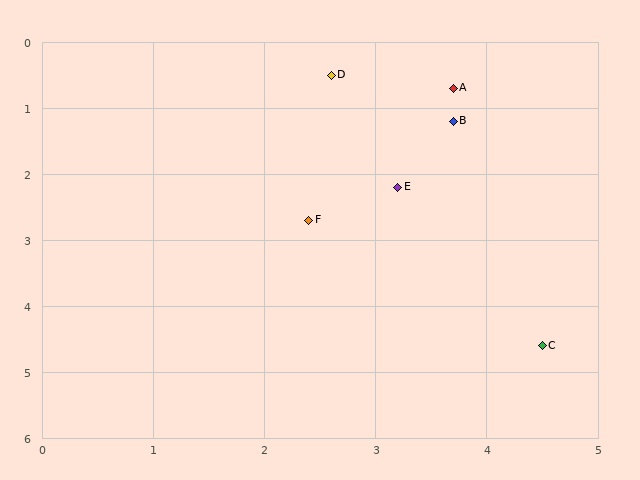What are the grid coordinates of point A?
Point A is at approximately (3.7, 0.7).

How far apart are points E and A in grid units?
Points E and A are about 1.6 grid units apart.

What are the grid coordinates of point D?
Point D is at approximately (2.6, 0.5).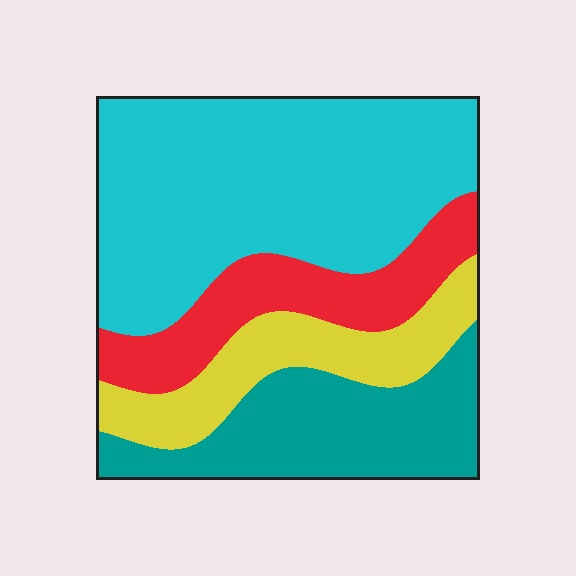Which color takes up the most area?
Cyan, at roughly 45%.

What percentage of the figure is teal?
Teal takes up about one fifth (1/5) of the figure.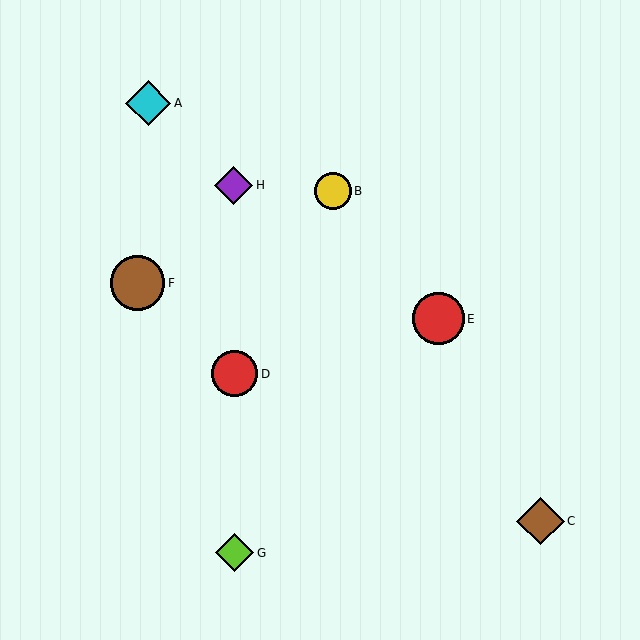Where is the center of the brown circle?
The center of the brown circle is at (137, 283).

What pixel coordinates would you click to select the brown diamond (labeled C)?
Click at (540, 521) to select the brown diamond C.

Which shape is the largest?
The brown circle (labeled F) is the largest.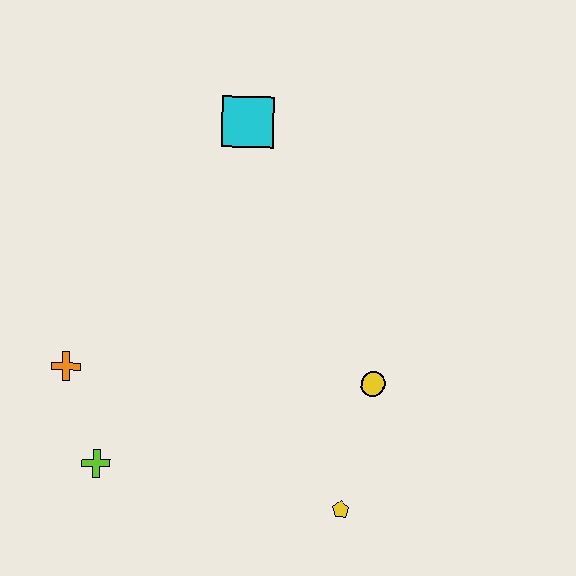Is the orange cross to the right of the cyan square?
No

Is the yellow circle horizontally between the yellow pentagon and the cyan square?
No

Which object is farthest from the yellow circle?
The orange cross is farthest from the yellow circle.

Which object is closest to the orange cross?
The lime cross is closest to the orange cross.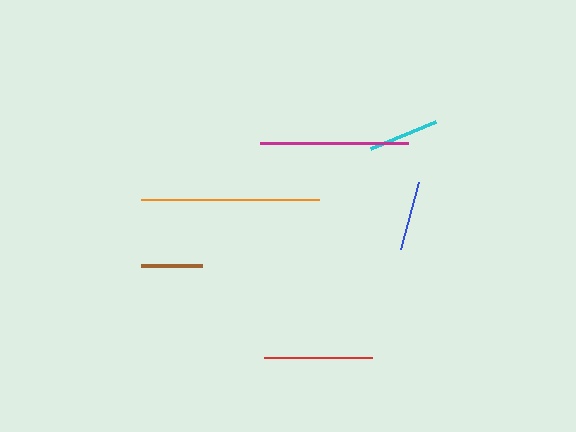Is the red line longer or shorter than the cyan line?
The red line is longer than the cyan line.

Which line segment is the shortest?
The brown line is the shortest at approximately 61 pixels.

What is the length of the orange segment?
The orange segment is approximately 178 pixels long.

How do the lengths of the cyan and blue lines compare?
The cyan and blue lines are approximately the same length.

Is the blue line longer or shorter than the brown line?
The blue line is longer than the brown line.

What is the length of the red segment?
The red segment is approximately 109 pixels long.